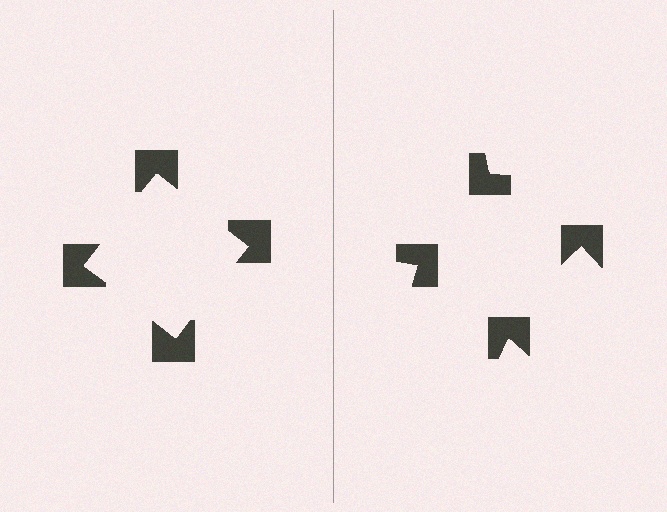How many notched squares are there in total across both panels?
8 — 4 on each side.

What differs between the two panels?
The notched squares are positioned identically on both sides; only the wedge orientations differ. On the left they align to a square; on the right they are misaligned.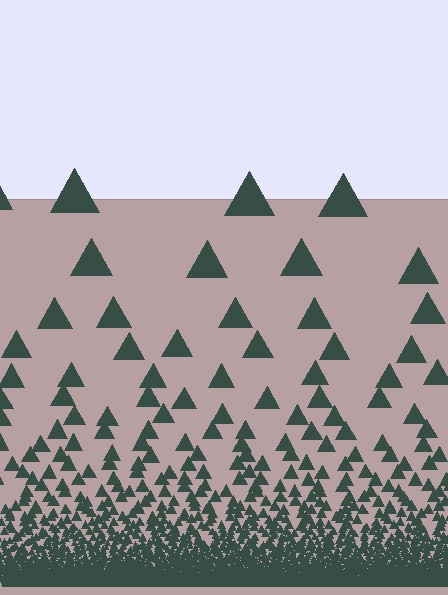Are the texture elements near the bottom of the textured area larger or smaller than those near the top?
Smaller. The gradient is inverted — elements near the bottom are smaller and denser.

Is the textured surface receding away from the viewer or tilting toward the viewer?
The surface appears to tilt toward the viewer. Texture elements get larger and sparser toward the top.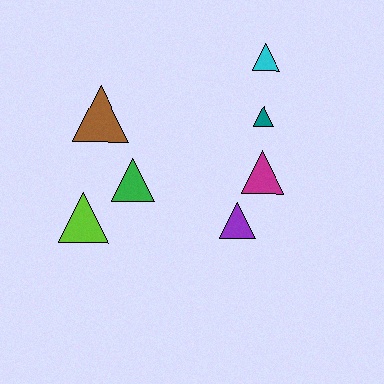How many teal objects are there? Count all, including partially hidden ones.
There is 1 teal object.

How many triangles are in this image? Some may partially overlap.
There are 7 triangles.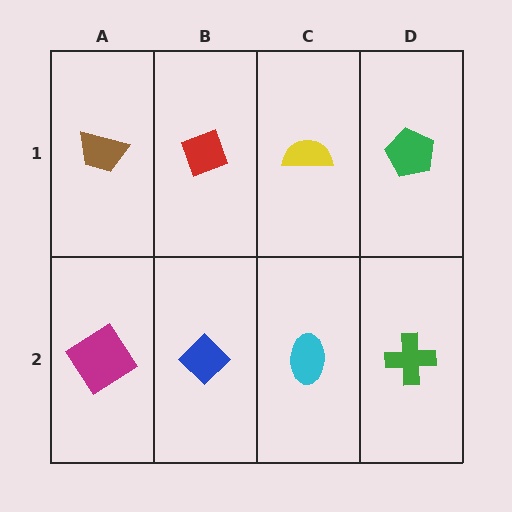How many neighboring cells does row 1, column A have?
2.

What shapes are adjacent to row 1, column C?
A cyan ellipse (row 2, column C), a red diamond (row 1, column B), a green pentagon (row 1, column D).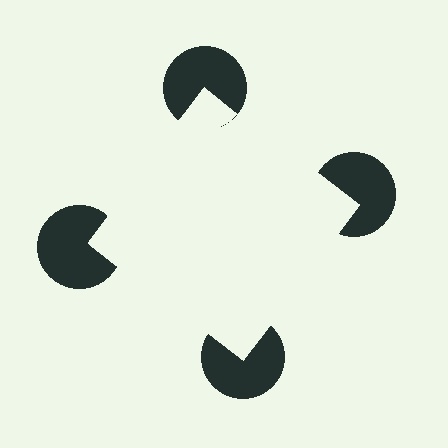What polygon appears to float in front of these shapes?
An illusory square — its edges are inferred from the aligned wedge cuts in the pac-man discs, not physically drawn.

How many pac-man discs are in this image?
There are 4 — one at each vertex of the illusory square.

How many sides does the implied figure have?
4 sides.